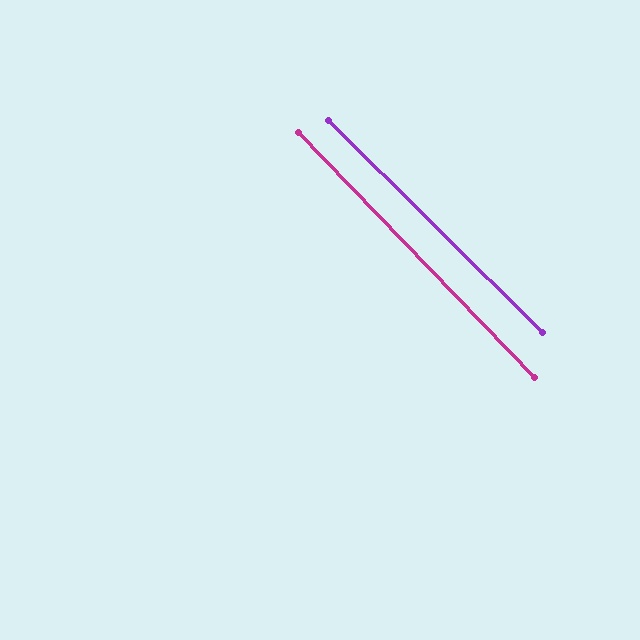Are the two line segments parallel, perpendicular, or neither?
Parallel — their directions differ by only 1.2°.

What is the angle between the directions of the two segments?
Approximately 1 degree.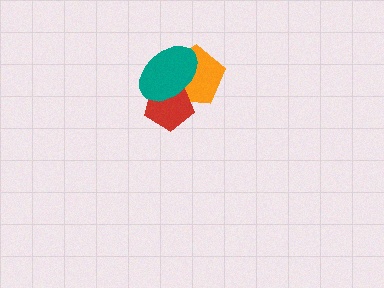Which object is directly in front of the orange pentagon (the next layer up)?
The red pentagon is directly in front of the orange pentagon.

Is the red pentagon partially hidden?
Yes, it is partially covered by another shape.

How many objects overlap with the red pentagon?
2 objects overlap with the red pentagon.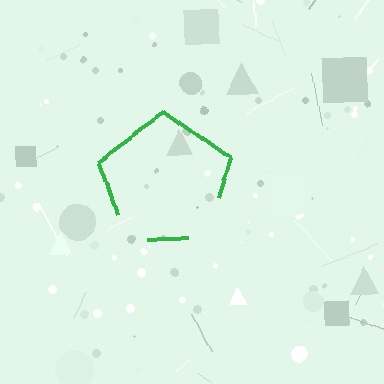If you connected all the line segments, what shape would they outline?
They would outline a pentagon.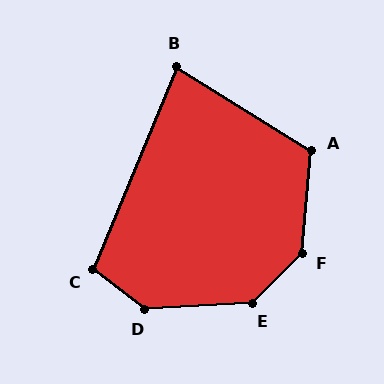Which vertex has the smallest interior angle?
B, at approximately 80 degrees.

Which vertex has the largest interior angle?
F, at approximately 140 degrees.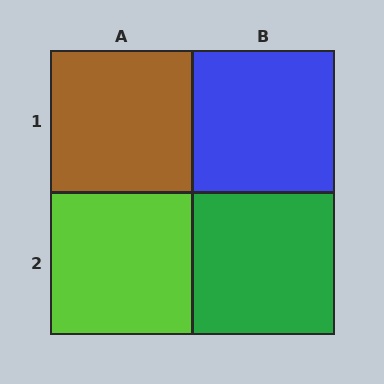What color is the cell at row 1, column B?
Blue.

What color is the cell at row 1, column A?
Brown.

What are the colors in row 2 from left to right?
Lime, green.